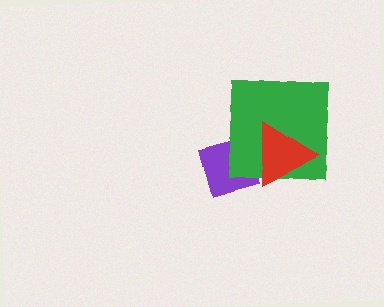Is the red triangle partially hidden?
No, no other shape covers it.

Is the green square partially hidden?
Yes, it is partially covered by another shape.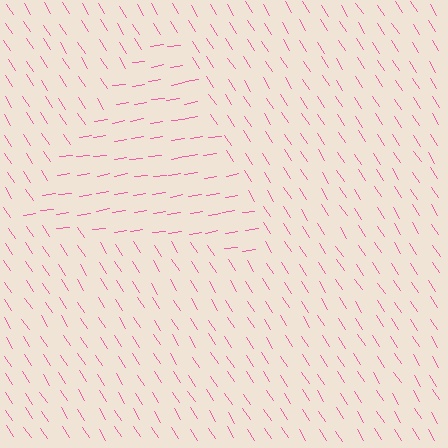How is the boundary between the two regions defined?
The boundary is defined purely by a change in line orientation (approximately 66 degrees difference). All lines are the same color and thickness.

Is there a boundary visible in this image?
Yes, there is a texture boundary formed by a change in line orientation.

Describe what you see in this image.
The image is filled with small pink line segments. A triangle region in the image has lines oriented differently from the surrounding lines, creating a visible texture boundary.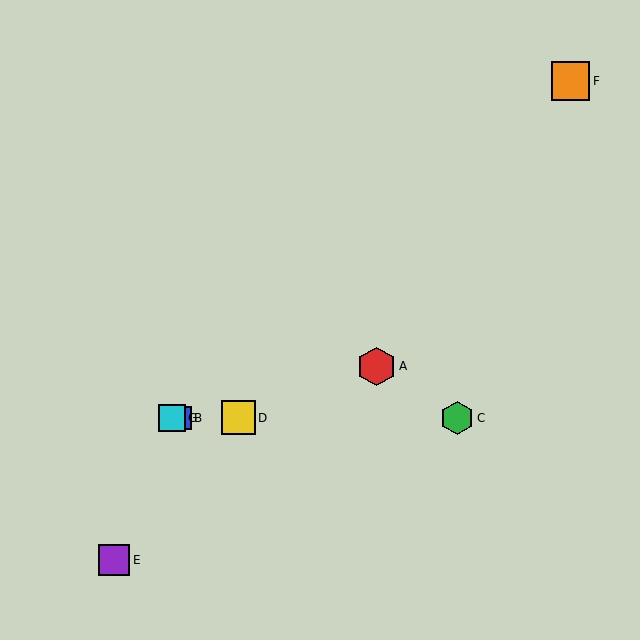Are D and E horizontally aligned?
No, D is at y≈418 and E is at y≈560.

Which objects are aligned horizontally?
Objects B, C, D, G are aligned horizontally.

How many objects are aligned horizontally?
4 objects (B, C, D, G) are aligned horizontally.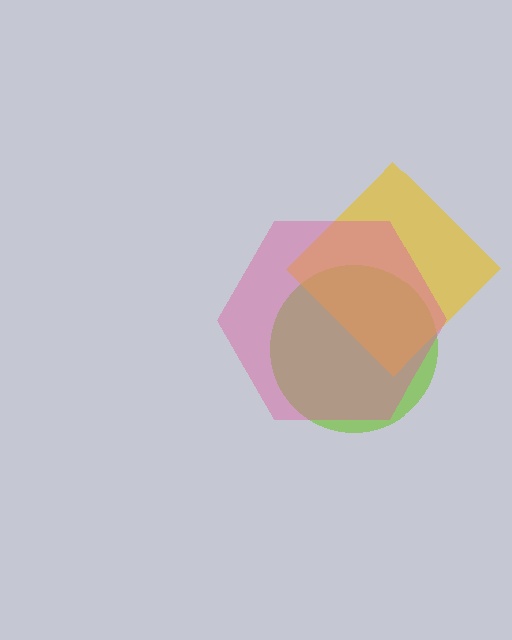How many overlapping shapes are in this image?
There are 3 overlapping shapes in the image.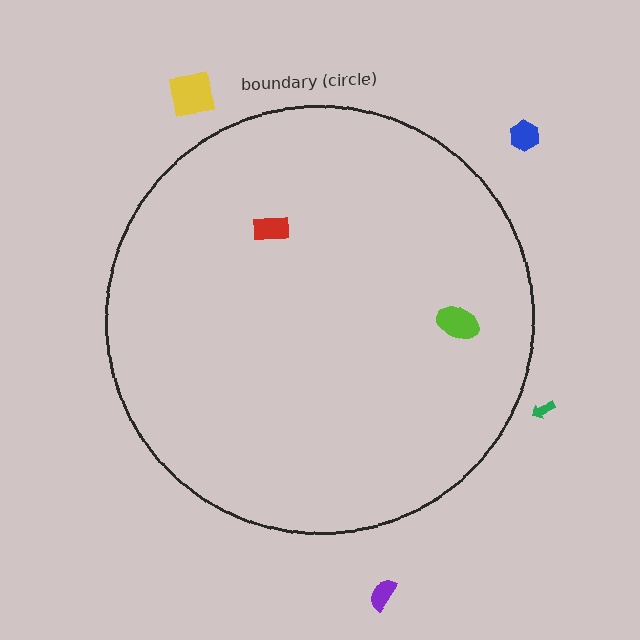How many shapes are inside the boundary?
2 inside, 4 outside.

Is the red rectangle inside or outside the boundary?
Inside.